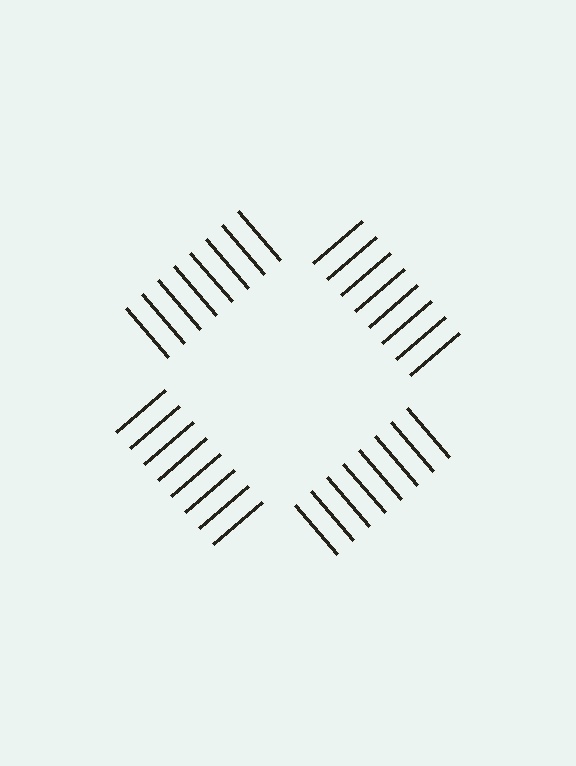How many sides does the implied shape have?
4 sides — the line-ends trace a square.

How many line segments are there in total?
32 — 8 along each of the 4 edges.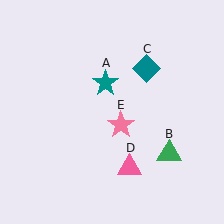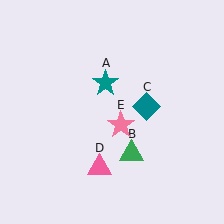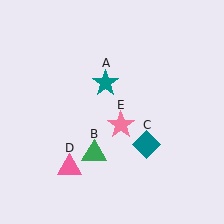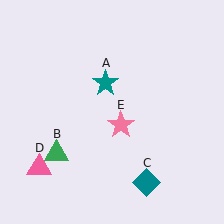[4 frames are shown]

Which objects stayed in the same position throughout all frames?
Teal star (object A) and pink star (object E) remained stationary.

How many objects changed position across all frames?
3 objects changed position: green triangle (object B), teal diamond (object C), pink triangle (object D).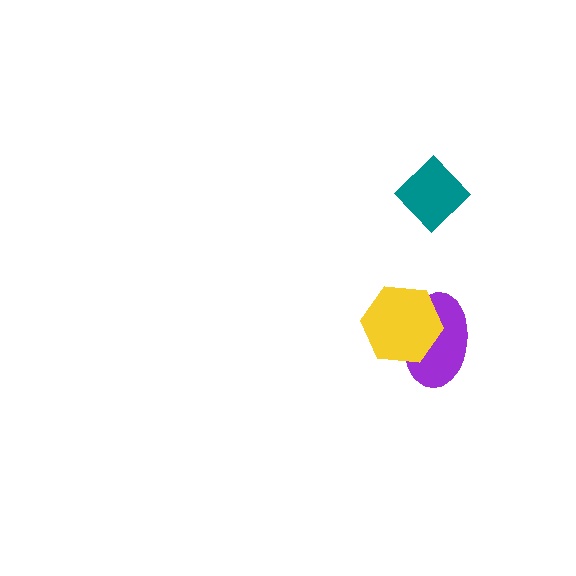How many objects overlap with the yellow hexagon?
1 object overlaps with the yellow hexagon.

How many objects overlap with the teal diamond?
0 objects overlap with the teal diamond.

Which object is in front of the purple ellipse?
The yellow hexagon is in front of the purple ellipse.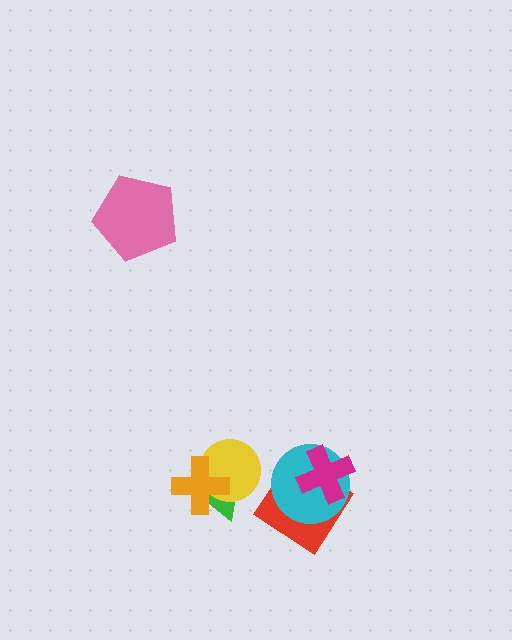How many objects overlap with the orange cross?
2 objects overlap with the orange cross.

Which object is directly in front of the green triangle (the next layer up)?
The yellow circle is directly in front of the green triangle.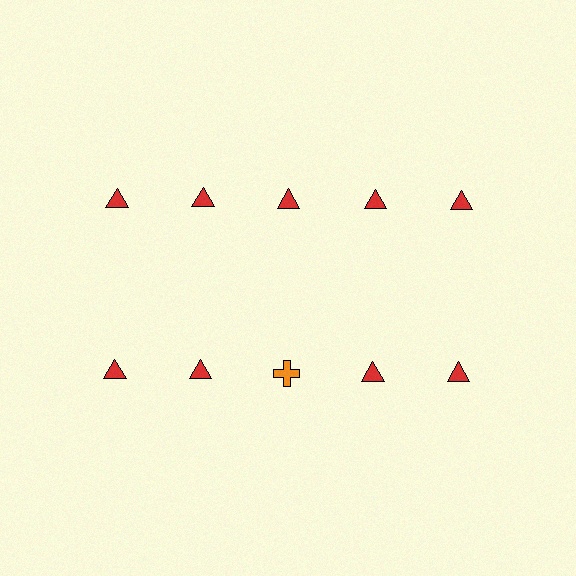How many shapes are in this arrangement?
There are 10 shapes arranged in a grid pattern.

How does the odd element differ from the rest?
It differs in both color (orange instead of red) and shape (cross instead of triangle).